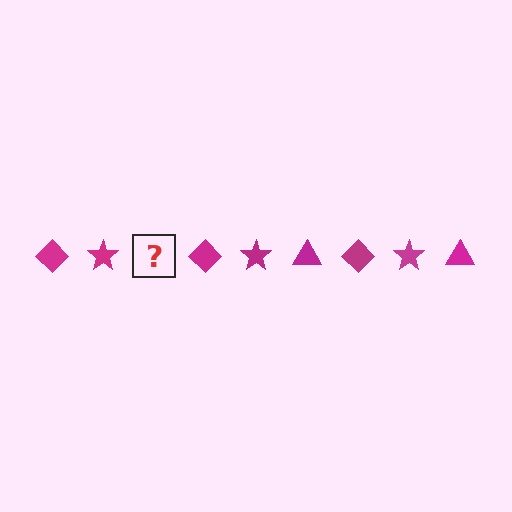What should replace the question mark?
The question mark should be replaced with a magenta triangle.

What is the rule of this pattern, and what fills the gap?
The rule is that the pattern cycles through diamond, star, triangle shapes in magenta. The gap should be filled with a magenta triangle.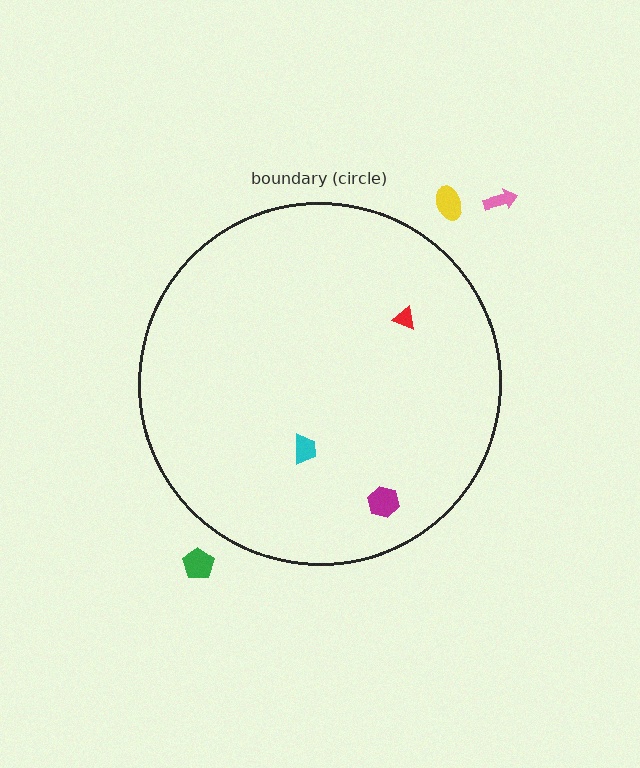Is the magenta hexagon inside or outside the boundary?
Inside.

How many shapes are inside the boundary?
3 inside, 3 outside.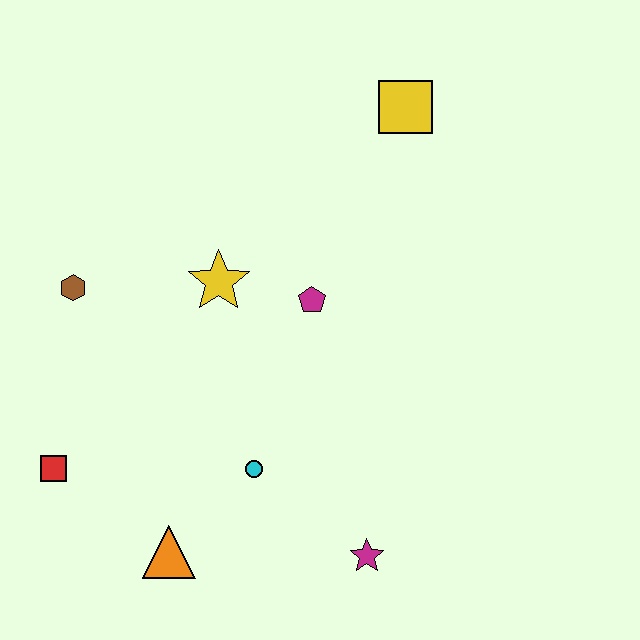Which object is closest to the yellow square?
The magenta pentagon is closest to the yellow square.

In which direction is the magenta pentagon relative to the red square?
The magenta pentagon is to the right of the red square.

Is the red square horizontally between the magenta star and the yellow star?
No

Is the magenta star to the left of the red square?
No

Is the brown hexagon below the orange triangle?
No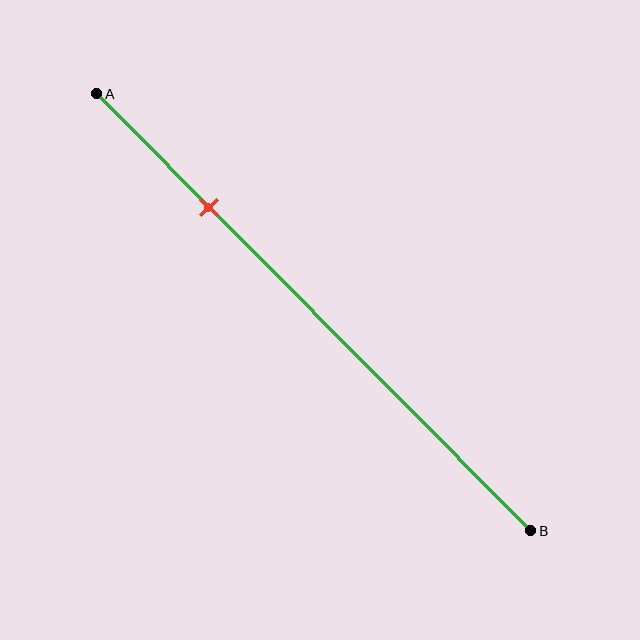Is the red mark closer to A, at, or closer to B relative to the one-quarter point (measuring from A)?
The red mark is approximately at the one-quarter point of segment AB.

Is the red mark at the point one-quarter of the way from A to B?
Yes, the mark is approximately at the one-quarter point.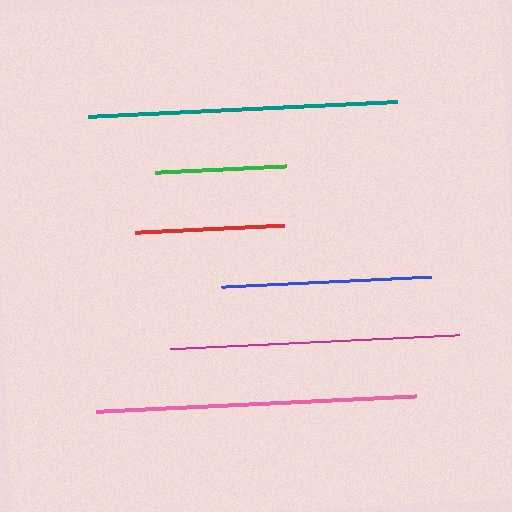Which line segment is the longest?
The pink line is the longest at approximately 319 pixels.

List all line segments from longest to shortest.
From longest to shortest: pink, teal, magenta, blue, red, green.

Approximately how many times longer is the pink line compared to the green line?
The pink line is approximately 2.4 times the length of the green line.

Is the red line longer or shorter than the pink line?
The pink line is longer than the red line.